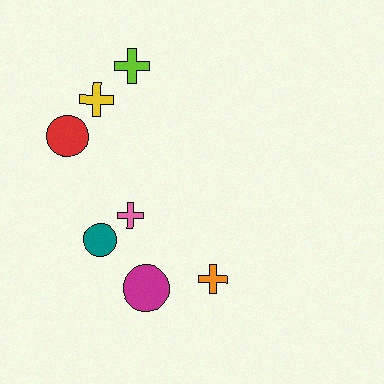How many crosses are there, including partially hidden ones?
There are 4 crosses.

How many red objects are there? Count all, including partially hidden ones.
There is 1 red object.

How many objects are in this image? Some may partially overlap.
There are 7 objects.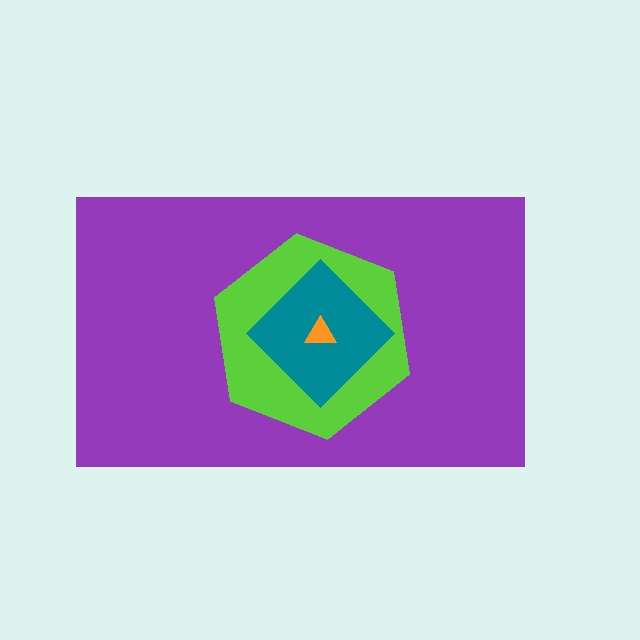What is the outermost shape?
The purple rectangle.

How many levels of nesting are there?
4.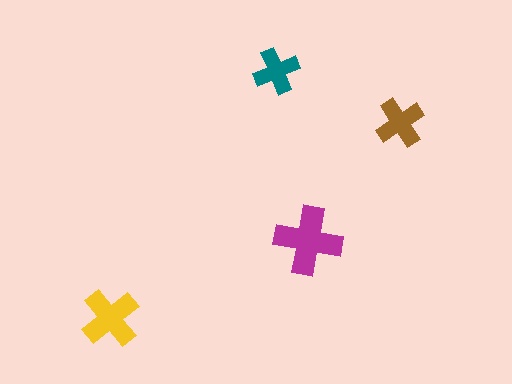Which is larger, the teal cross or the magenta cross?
The magenta one.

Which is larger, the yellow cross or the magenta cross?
The magenta one.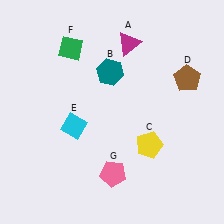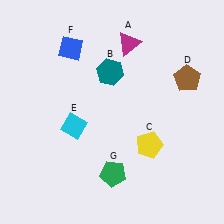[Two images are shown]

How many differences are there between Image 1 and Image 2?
There are 2 differences between the two images.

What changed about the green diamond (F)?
In Image 1, F is green. In Image 2, it changed to blue.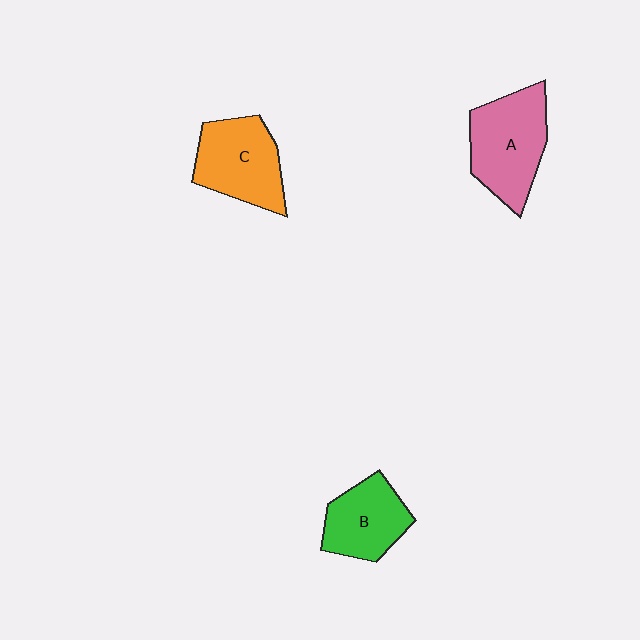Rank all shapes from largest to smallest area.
From largest to smallest: A (pink), C (orange), B (green).